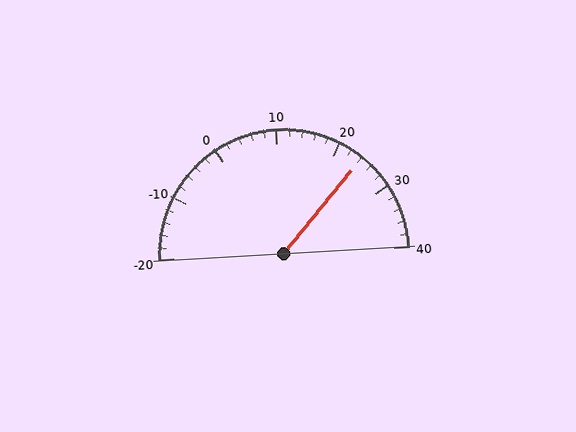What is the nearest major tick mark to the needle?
The nearest major tick mark is 20.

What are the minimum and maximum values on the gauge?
The gauge ranges from -20 to 40.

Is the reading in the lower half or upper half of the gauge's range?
The reading is in the upper half of the range (-20 to 40).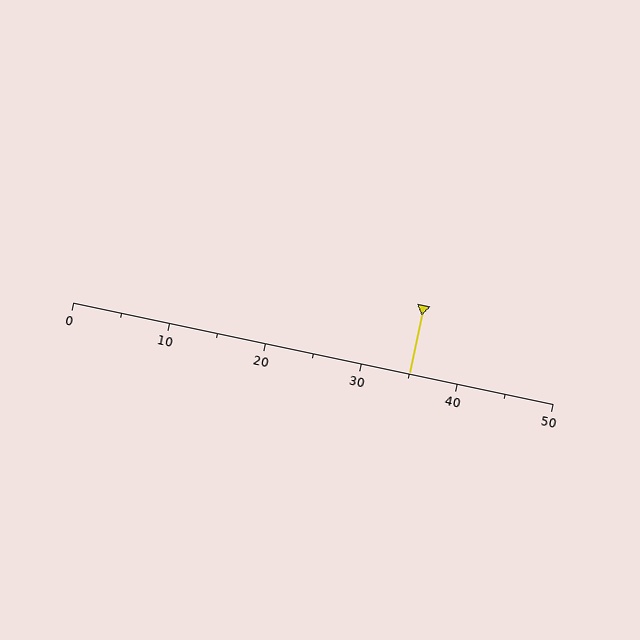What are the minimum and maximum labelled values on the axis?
The axis runs from 0 to 50.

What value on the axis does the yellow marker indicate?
The marker indicates approximately 35.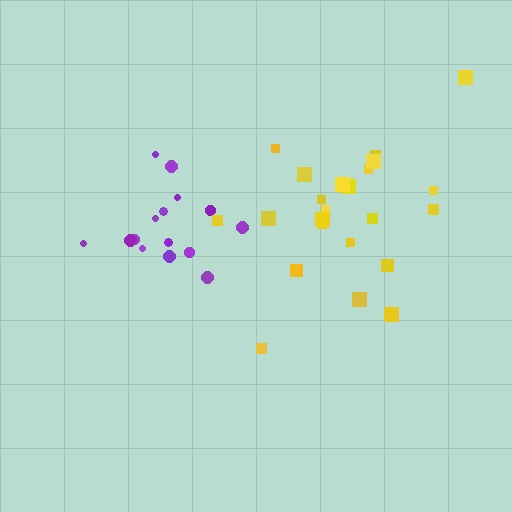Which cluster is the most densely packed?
Purple.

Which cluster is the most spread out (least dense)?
Yellow.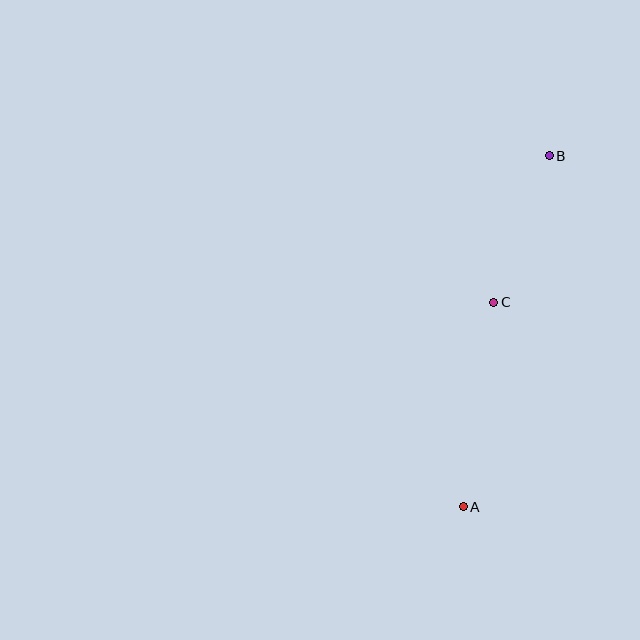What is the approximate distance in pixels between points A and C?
The distance between A and C is approximately 207 pixels.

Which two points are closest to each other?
Points B and C are closest to each other.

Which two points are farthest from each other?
Points A and B are farthest from each other.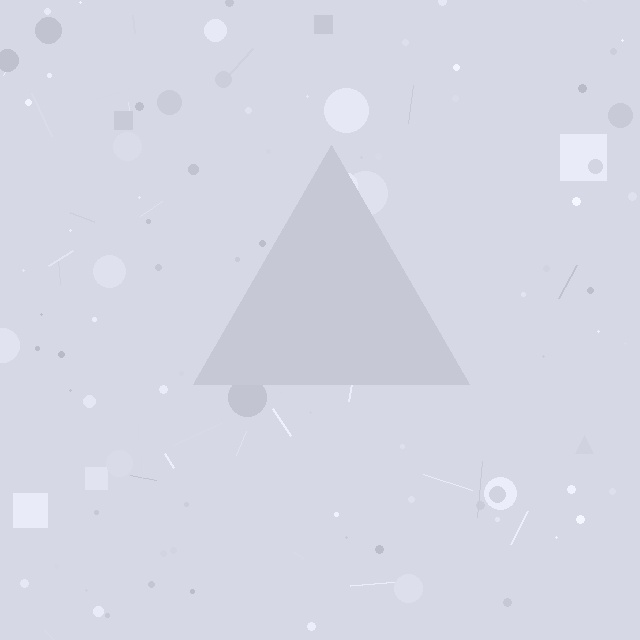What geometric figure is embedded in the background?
A triangle is embedded in the background.